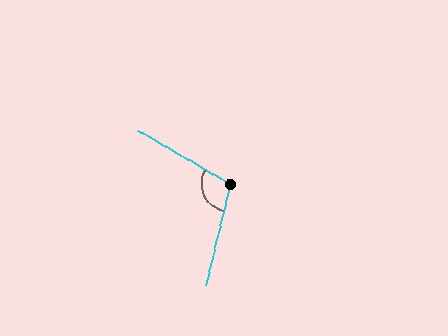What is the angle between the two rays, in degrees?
Approximately 107 degrees.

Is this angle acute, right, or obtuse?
It is obtuse.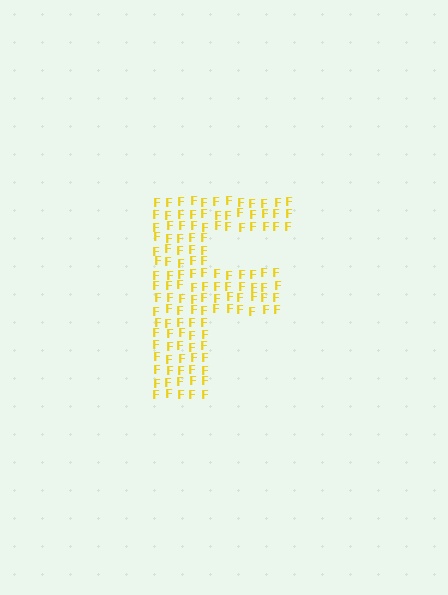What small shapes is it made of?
It is made of small letter F's.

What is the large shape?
The large shape is the letter F.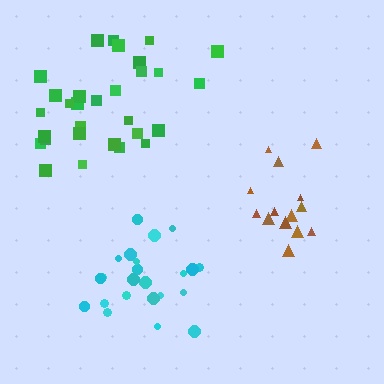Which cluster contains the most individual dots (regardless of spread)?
Green (30).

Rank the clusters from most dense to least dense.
cyan, brown, green.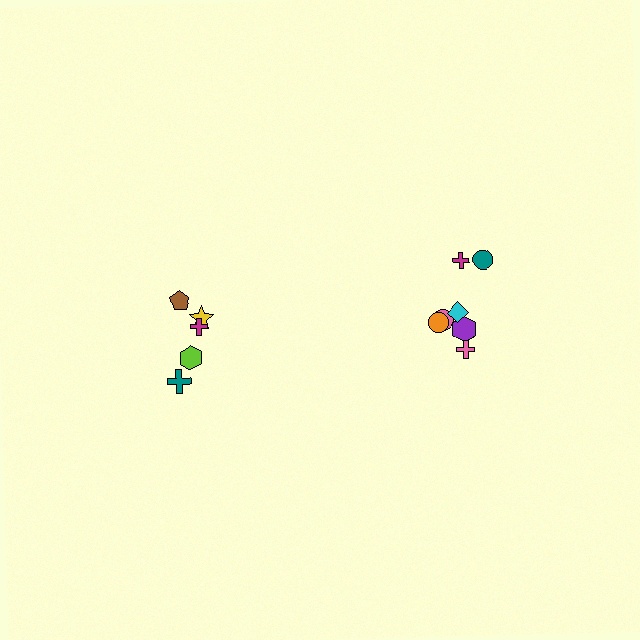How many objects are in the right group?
There are 7 objects.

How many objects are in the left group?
There are 5 objects.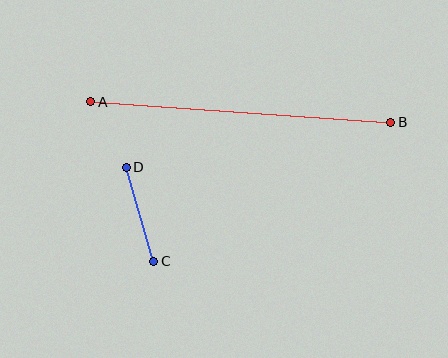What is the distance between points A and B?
The distance is approximately 301 pixels.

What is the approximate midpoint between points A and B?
The midpoint is at approximately (241, 112) pixels.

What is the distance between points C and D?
The distance is approximately 98 pixels.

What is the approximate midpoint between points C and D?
The midpoint is at approximately (140, 214) pixels.